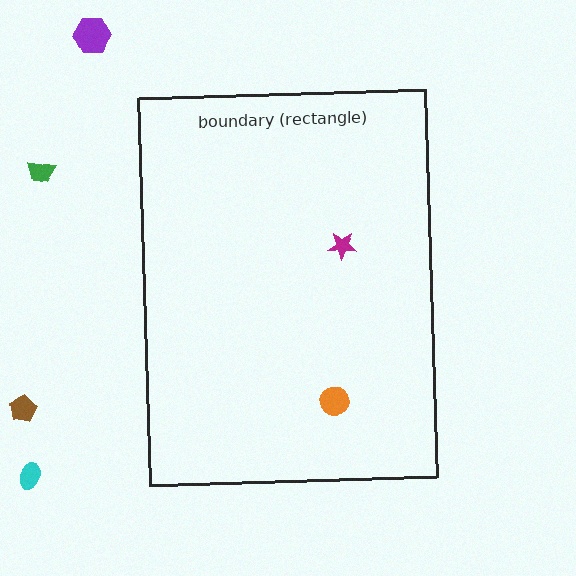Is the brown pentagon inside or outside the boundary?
Outside.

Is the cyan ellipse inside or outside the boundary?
Outside.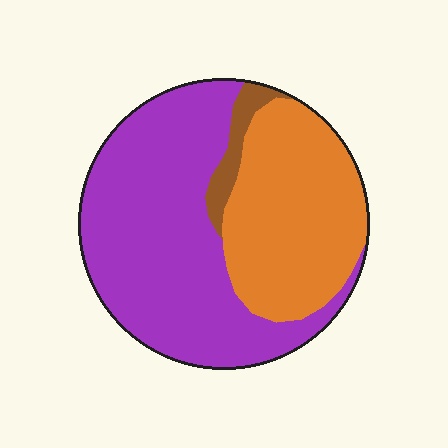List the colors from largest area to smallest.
From largest to smallest: purple, orange, brown.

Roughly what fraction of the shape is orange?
Orange covers 37% of the shape.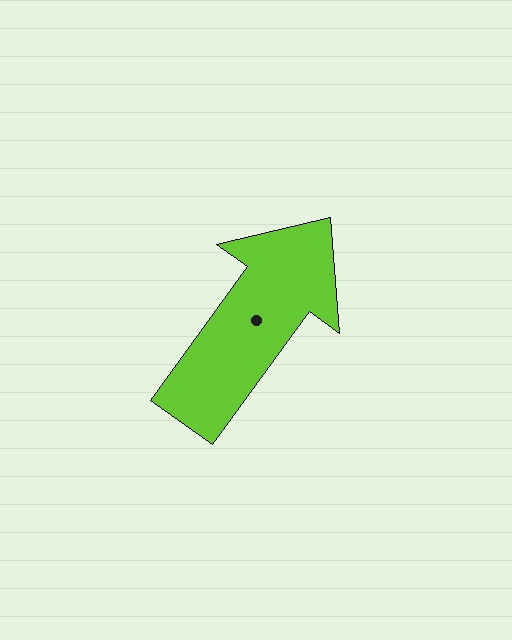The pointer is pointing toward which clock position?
Roughly 1 o'clock.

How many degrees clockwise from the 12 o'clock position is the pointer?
Approximately 36 degrees.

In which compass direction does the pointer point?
Northeast.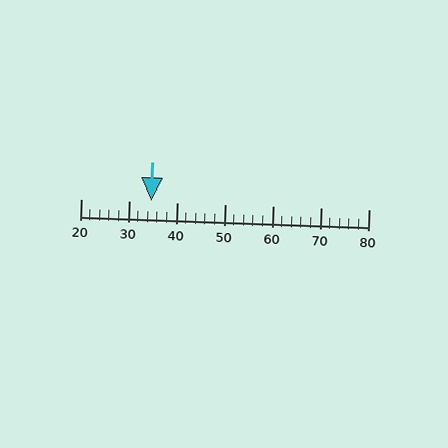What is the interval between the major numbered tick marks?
The major tick marks are spaced 10 units apart.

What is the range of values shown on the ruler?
The ruler shows values from 20 to 80.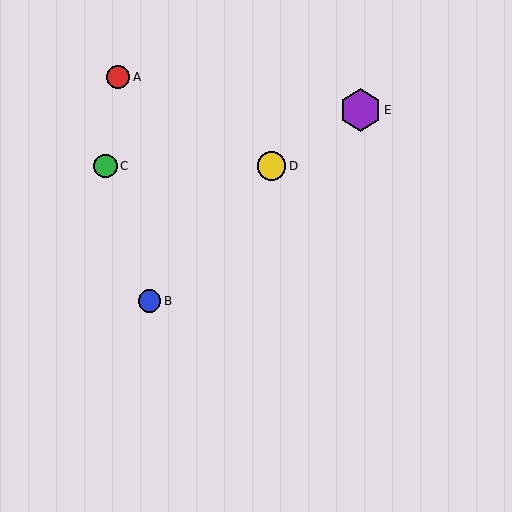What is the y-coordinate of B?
Object B is at y≈301.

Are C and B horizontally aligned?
No, C is at y≈166 and B is at y≈301.